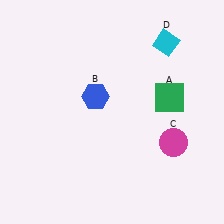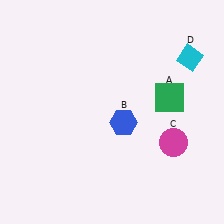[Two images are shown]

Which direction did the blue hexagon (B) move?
The blue hexagon (B) moved right.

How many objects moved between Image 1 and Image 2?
2 objects moved between the two images.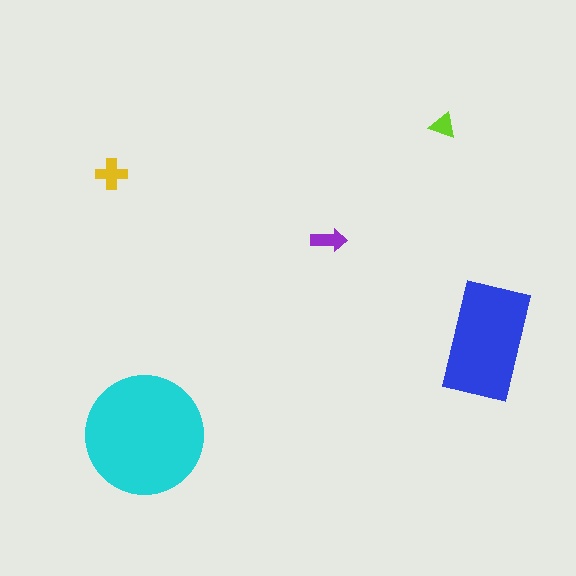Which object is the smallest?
The lime triangle.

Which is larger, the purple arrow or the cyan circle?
The cyan circle.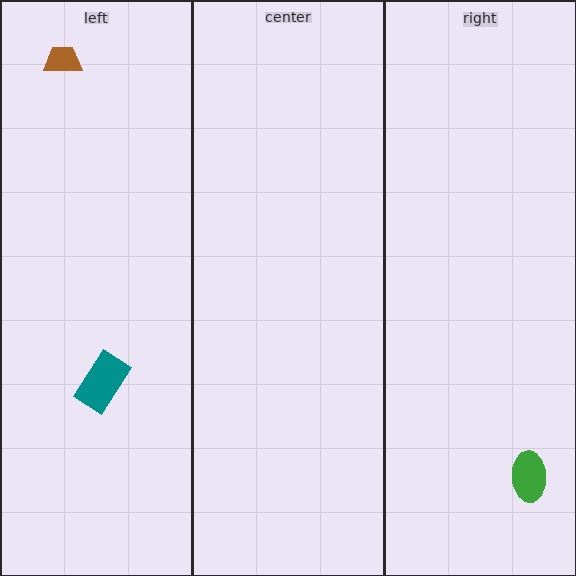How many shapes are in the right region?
1.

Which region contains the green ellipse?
The right region.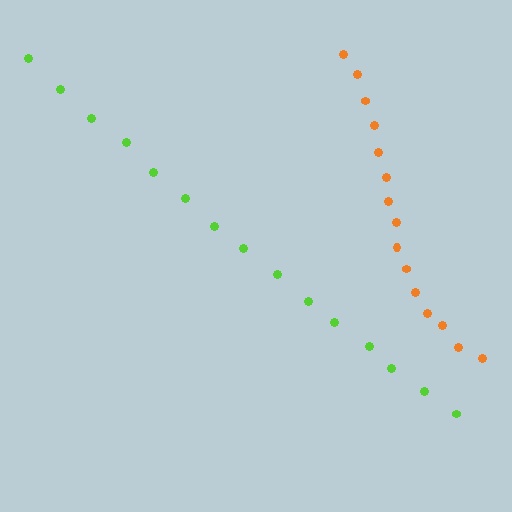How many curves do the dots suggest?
There are 2 distinct paths.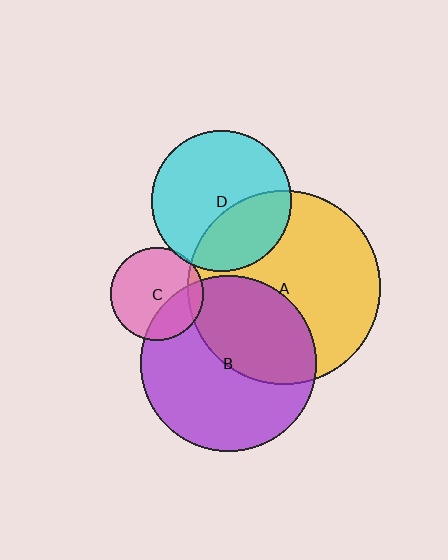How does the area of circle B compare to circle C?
Approximately 3.6 times.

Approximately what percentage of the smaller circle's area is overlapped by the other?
Approximately 5%.